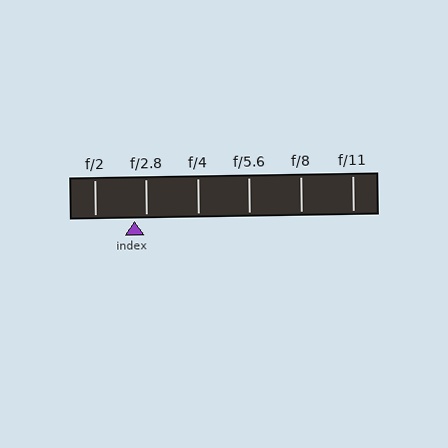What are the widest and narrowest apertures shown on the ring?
The widest aperture shown is f/2 and the narrowest is f/11.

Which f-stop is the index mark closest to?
The index mark is closest to f/2.8.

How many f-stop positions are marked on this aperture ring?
There are 6 f-stop positions marked.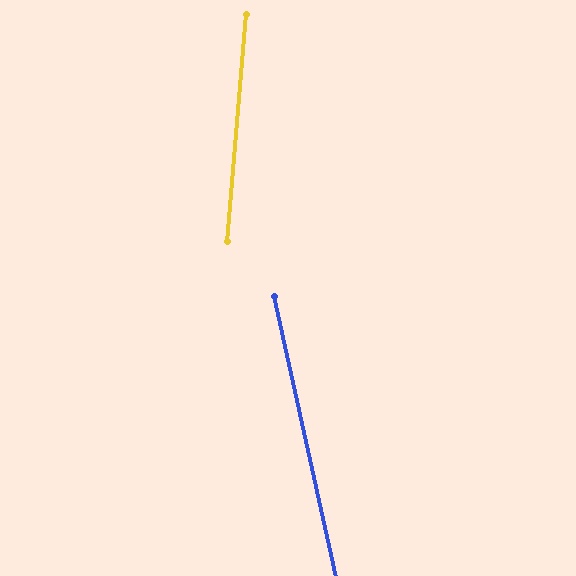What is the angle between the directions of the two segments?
Approximately 17 degrees.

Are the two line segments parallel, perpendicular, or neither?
Neither parallel nor perpendicular — they differ by about 17°.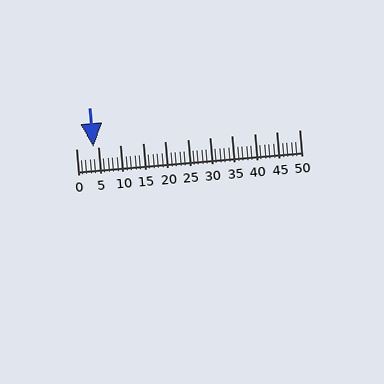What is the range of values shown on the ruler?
The ruler shows values from 0 to 50.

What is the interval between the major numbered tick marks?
The major tick marks are spaced 5 units apart.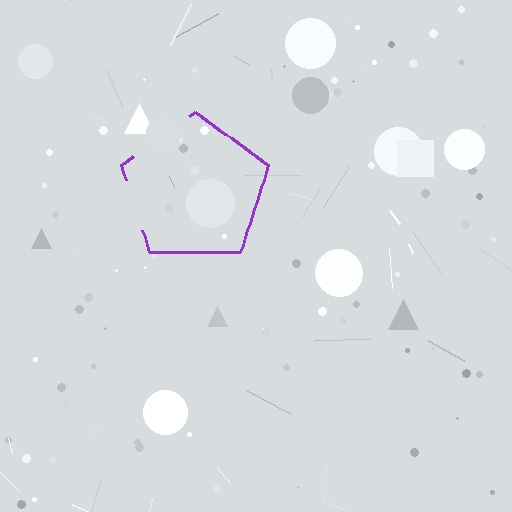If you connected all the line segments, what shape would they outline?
They would outline a pentagon.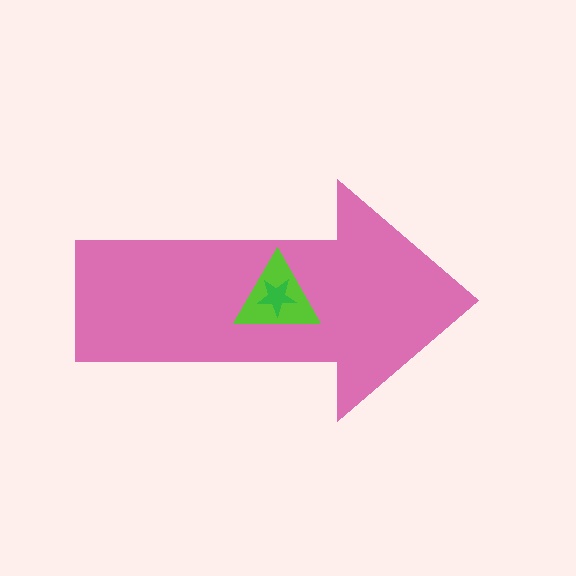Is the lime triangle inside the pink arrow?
Yes.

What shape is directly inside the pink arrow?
The lime triangle.